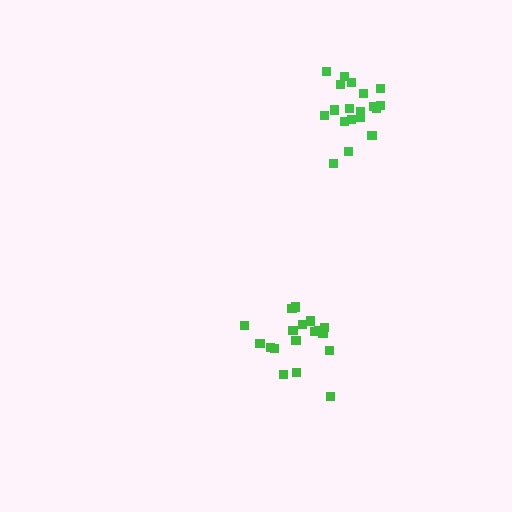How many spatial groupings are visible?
There are 2 spatial groupings.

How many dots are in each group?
Group 1: 18 dots, Group 2: 19 dots (37 total).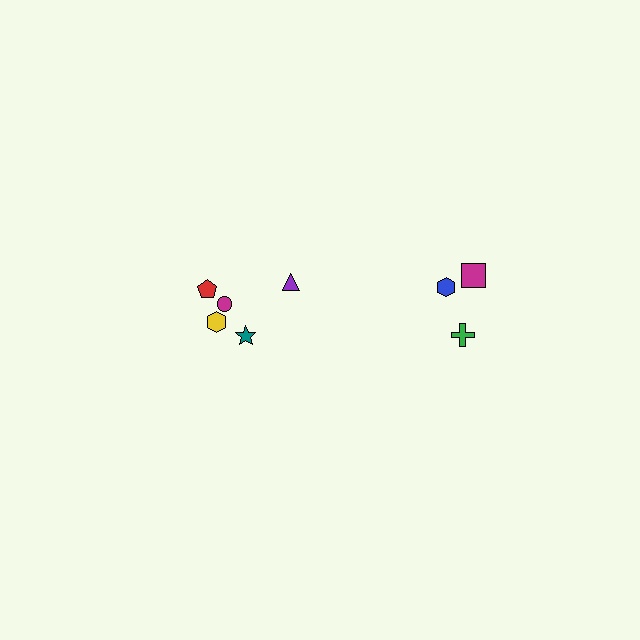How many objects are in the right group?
There are 3 objects.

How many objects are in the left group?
There are 5 objects.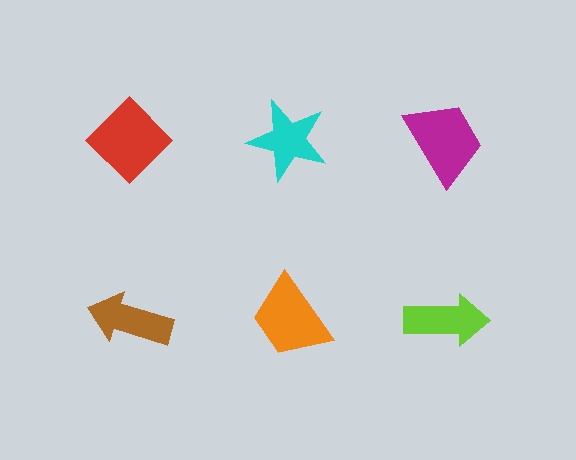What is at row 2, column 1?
A brown arrow.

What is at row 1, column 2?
A cyan star.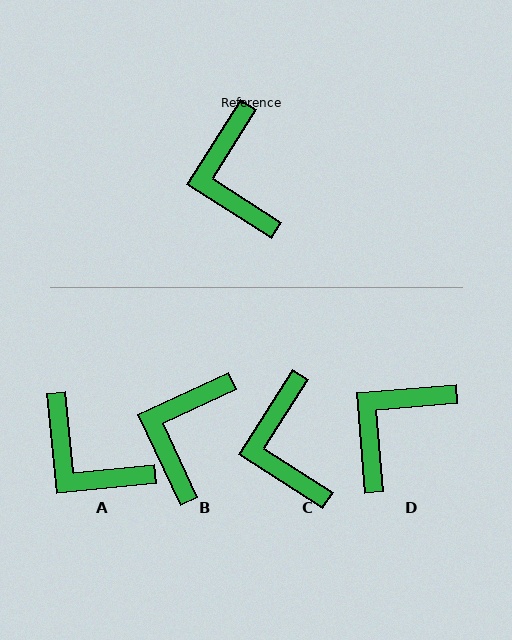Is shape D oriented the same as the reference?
No, it is off by about 53 degrees.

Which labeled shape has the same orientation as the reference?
C.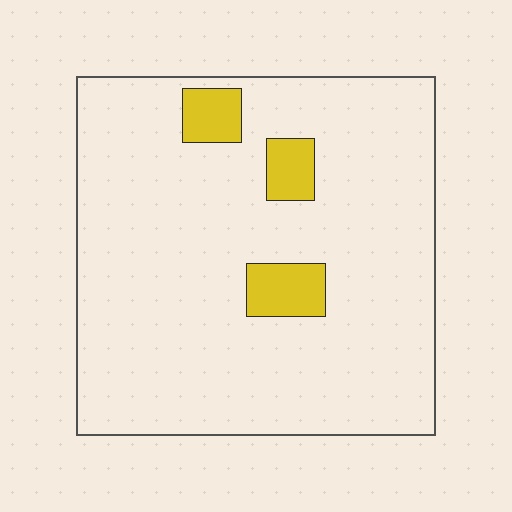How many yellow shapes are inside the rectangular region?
3.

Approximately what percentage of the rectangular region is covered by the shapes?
Approximately 10%.